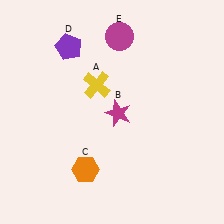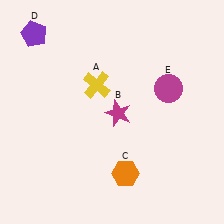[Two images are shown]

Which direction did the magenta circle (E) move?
The magenta circle (E) moved down.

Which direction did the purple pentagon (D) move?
The purple pentagon (D) moved left.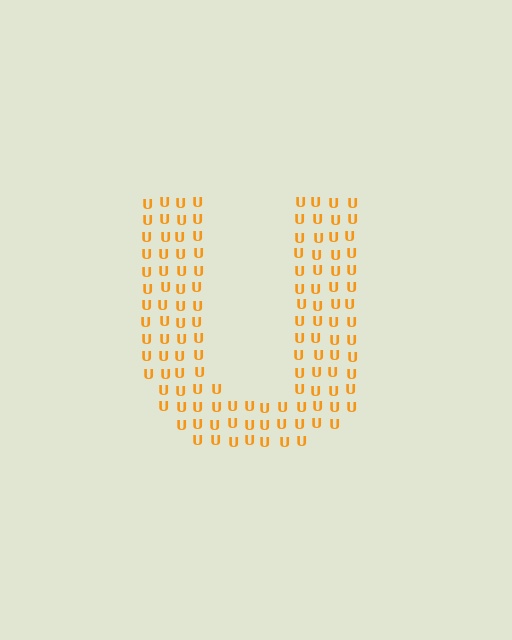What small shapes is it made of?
It is made of small letter U's.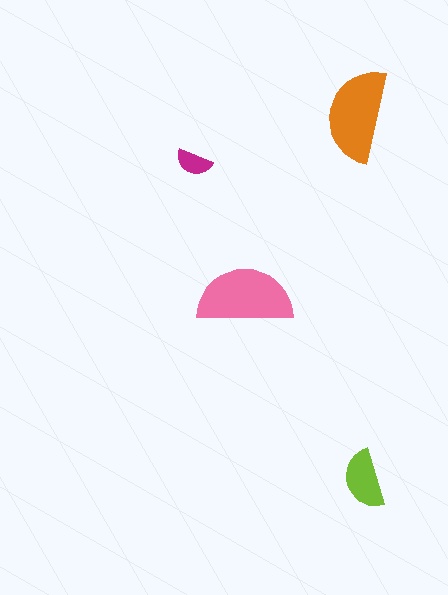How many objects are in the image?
There are 4 objects in the image.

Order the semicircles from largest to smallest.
the pink one, the orange one, the lime one, the magenta one.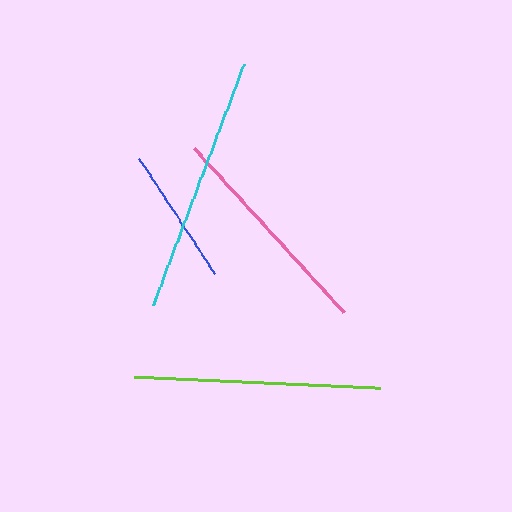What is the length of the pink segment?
The pink segment is approximately 223 pixels long.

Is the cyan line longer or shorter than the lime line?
The cyan line is longer than the lime line.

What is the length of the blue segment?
The blue segment is approximately 138 pixels long.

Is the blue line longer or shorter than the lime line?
The lime line is longer than the blue line.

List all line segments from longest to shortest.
From longest to shortest: cyan, lime, pink, blue.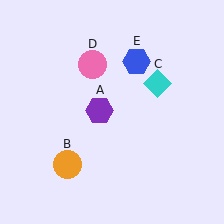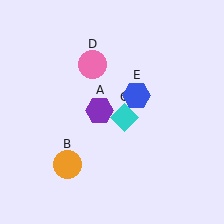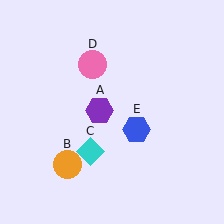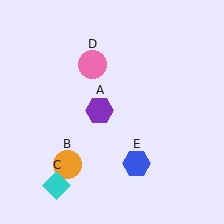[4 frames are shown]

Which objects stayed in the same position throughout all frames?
Purple hexagon (object A) and orange circle (object B) and pink circle (object D) remained stationary.